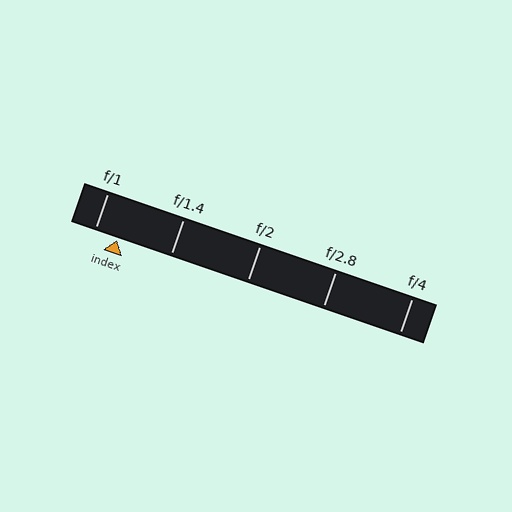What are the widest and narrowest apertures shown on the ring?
The widest aperture shown is f/1 and the narrowest is f/4.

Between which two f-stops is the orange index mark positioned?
The index mark is between f/1 and f/1.4.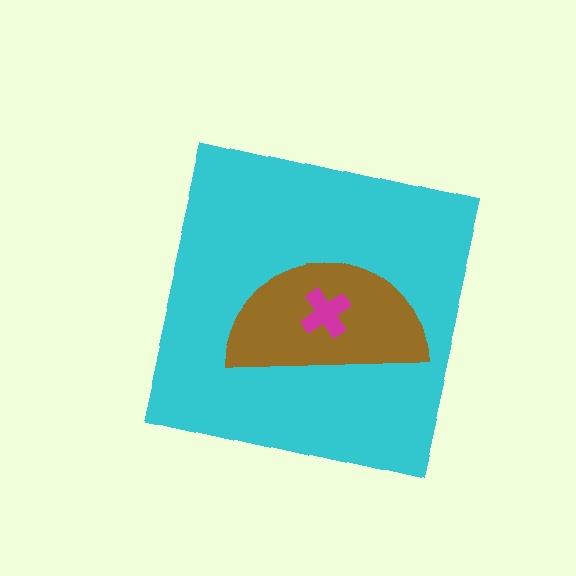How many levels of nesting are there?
3.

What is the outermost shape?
The cyan square.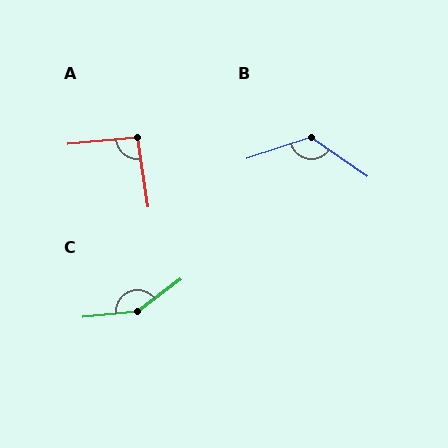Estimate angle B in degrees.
Approximately 127 degrees.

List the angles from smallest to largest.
A (93°), B (127°), C (149°).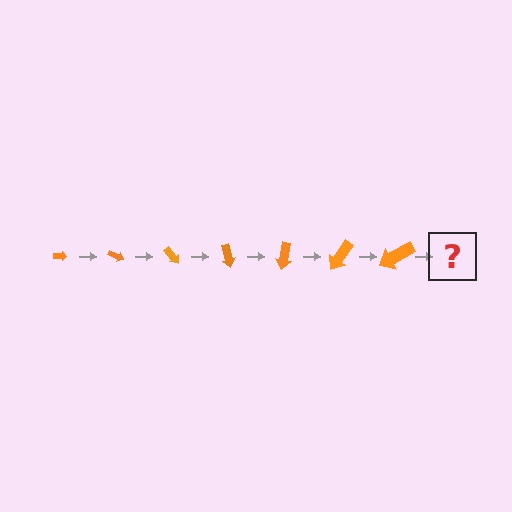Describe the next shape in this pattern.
It should be an arrow, larger than the previous one and rotated 175 degrees from the start.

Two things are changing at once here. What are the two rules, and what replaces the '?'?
The two rules are that the arrow grows larger each step and it rotates 25 degrees each step. The '?' should be an arrow, larger than the previous one and rotated 175 degrees from the start.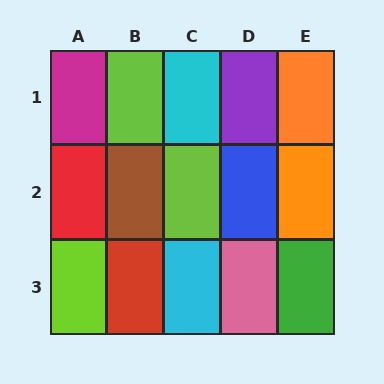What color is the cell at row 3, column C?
Cyan.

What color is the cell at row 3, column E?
Green.